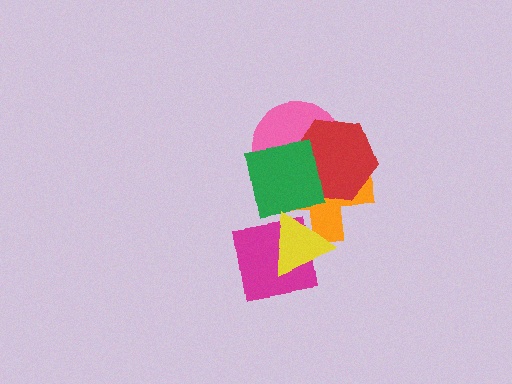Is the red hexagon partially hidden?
Yes, it is partially covered by another shape.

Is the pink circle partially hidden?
Yes, it is partially covered by another shape.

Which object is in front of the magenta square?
The yellow triangle is in front of the magenta square.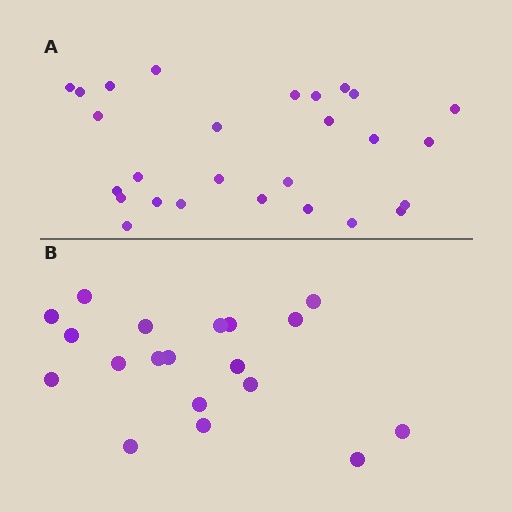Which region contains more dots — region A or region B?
Region A (the top region) has more dots.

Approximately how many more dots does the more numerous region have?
Region A has roughly 8 or so more dots than region B.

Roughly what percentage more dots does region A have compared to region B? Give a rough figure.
About 40% more.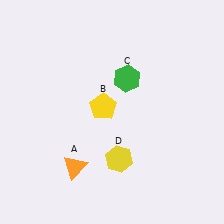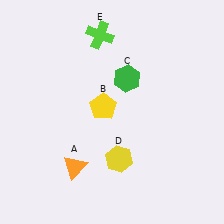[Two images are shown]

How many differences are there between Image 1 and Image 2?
There is 1 difference between the two images.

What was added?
A lime cross (E) was added in Image 2.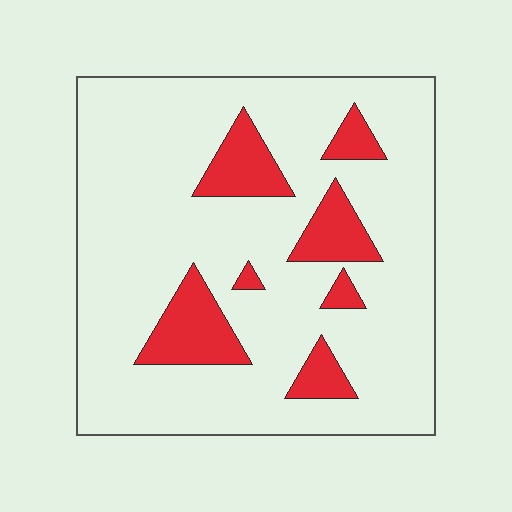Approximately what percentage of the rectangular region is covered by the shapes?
Approximately 15%.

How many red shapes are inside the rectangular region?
7.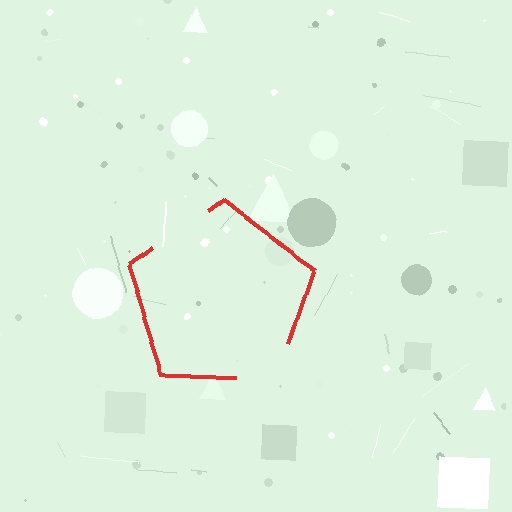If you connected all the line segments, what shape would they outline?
They would outline a pentagon.